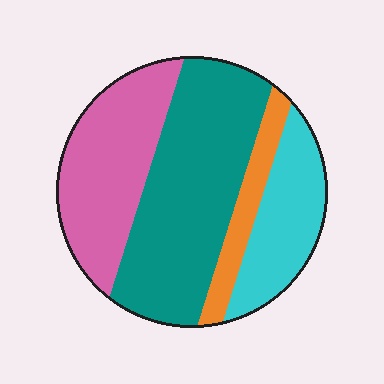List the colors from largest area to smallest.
From largest to smallest: teal, pink, cyan, orange.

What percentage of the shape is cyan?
Cyan takes up about one fifth (1/5) of the shape.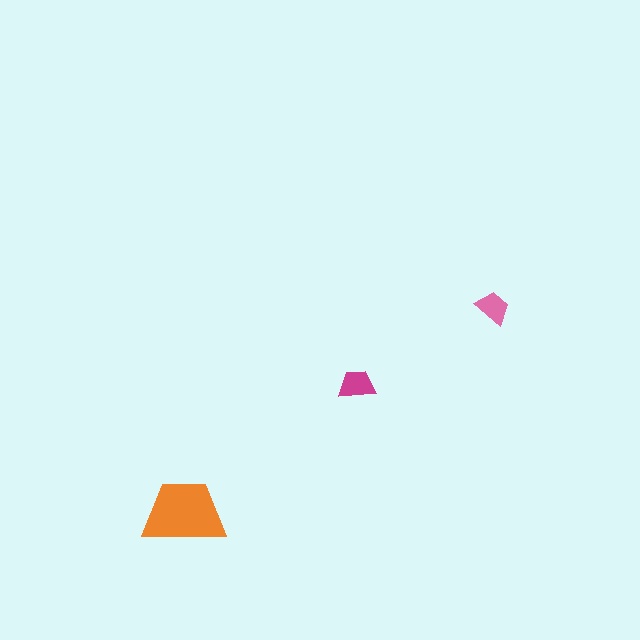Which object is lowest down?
The orange trapezoid is bottommost.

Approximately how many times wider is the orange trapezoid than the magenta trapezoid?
About 2.5 times wider.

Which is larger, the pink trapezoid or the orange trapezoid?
The orange one.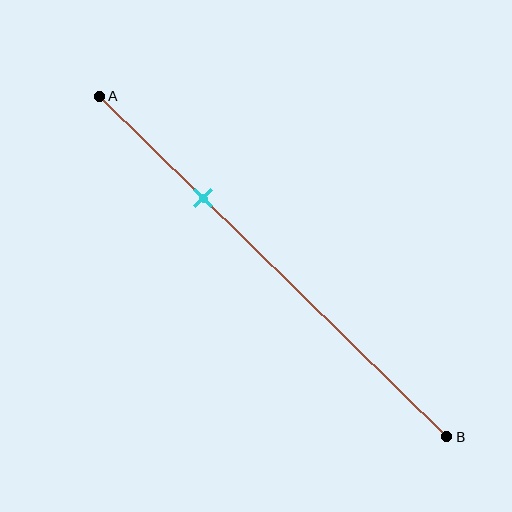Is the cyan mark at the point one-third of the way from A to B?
No, the mark is at about 30% from A, not at the 33% one-third point.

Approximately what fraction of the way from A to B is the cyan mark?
The cyan mark is approximately 30% of the way from A to B.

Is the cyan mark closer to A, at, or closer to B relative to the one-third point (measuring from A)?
The cyan mark is closer to point A than the one-third point of segment AB.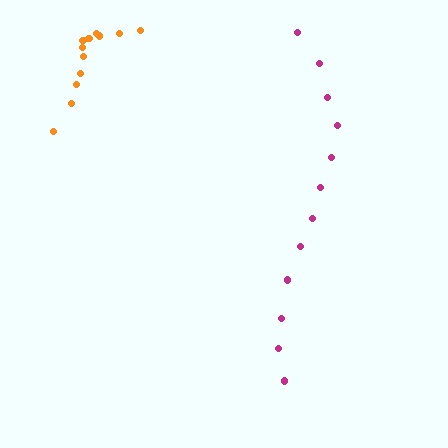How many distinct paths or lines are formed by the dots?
There are 2 distinct paths.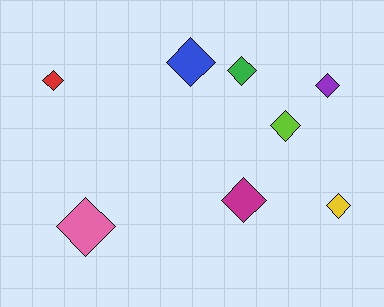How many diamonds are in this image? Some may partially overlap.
There are 8 diamonds.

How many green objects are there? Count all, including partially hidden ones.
There is 1 green object.